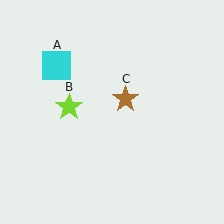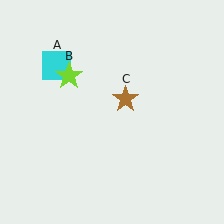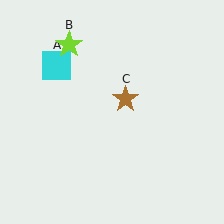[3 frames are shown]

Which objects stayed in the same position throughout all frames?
Cyan square (object A) and brown star (object C) remained stationary.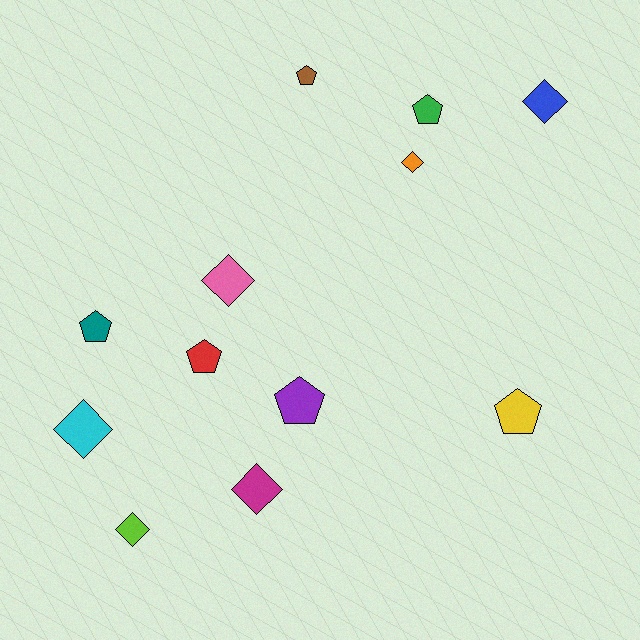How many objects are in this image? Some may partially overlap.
There are 12 objects.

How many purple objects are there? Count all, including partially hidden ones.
There is 1 purple object.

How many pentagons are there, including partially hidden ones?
There are 6 pentagons.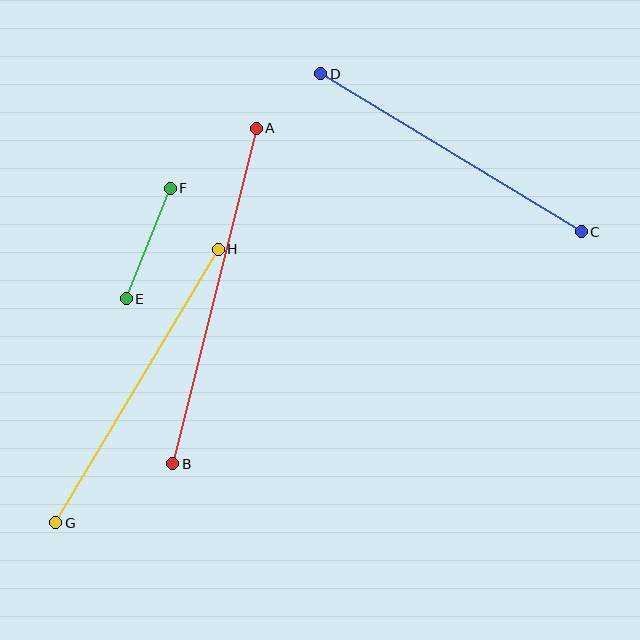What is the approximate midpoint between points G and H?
The midpoint is at approximately (137, 386) pixels.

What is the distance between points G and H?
The distance is approximately 318 pixels.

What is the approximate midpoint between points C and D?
The midpoint is at approximately (451, 153) pixels.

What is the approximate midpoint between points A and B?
The midpoint is at approximately (215, 296) pixels.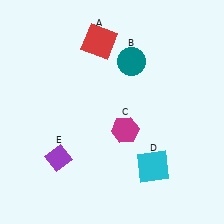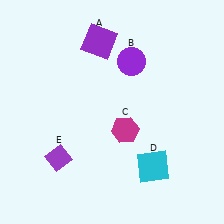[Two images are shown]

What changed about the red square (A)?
In Image 1, A is red. In Image 2, it changed to purple.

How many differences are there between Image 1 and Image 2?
There are 2 differences between the two images.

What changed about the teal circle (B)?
In Image 1, B is teal. In Image 2, it changed to purple.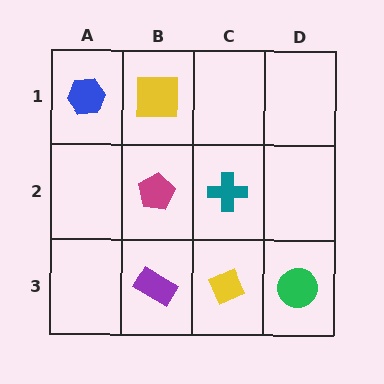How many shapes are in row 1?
2 shapes.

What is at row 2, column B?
A magenta pentagon.